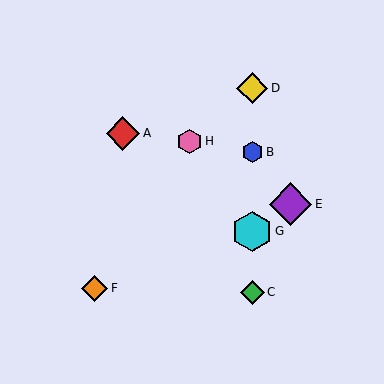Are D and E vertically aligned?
No, D is at x≈252 and E is at x≈290.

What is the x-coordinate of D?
Object D is at x≈252.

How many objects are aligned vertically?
4 objects (B, C, D, G) are aligned vertically.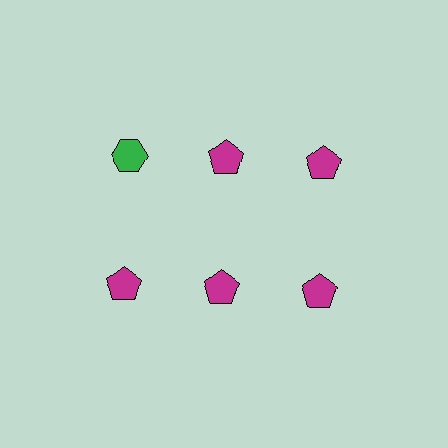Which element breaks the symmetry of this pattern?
The green hexagon in the top row, leftmost column breaks the symmetry. All other shapes are magenta pentagons.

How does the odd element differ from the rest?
It differs in both color (green instead of magenta) and shape (hexagon instead of pentagon).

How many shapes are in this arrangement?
There are 6 shapes arranged in a grid pattern.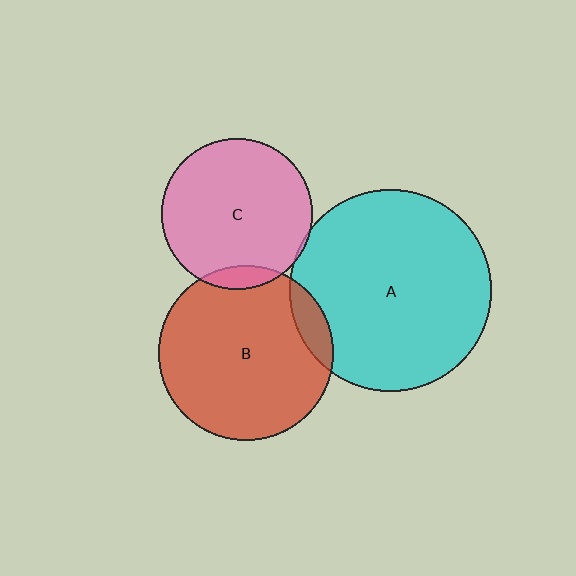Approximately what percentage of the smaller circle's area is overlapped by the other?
Approximately 5%.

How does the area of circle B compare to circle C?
Approximately 1.3 times.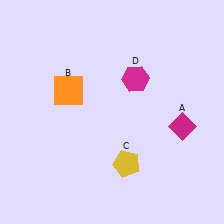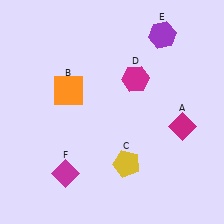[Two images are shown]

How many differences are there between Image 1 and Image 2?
There are 2 differences between the two images.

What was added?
A purple hexagon (E), a magenta diamond (F) were added in Image 2.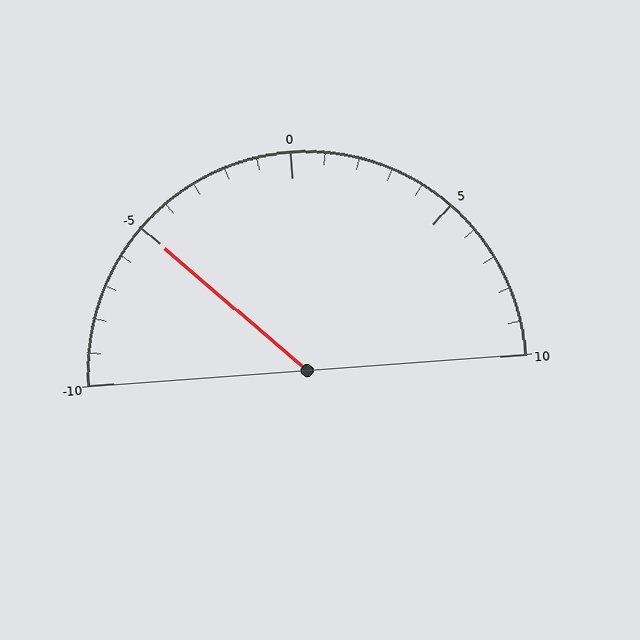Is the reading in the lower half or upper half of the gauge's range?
The reading is in the lower half of the range (-10 to 10).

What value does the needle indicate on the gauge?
The needle indicates approximately -5.